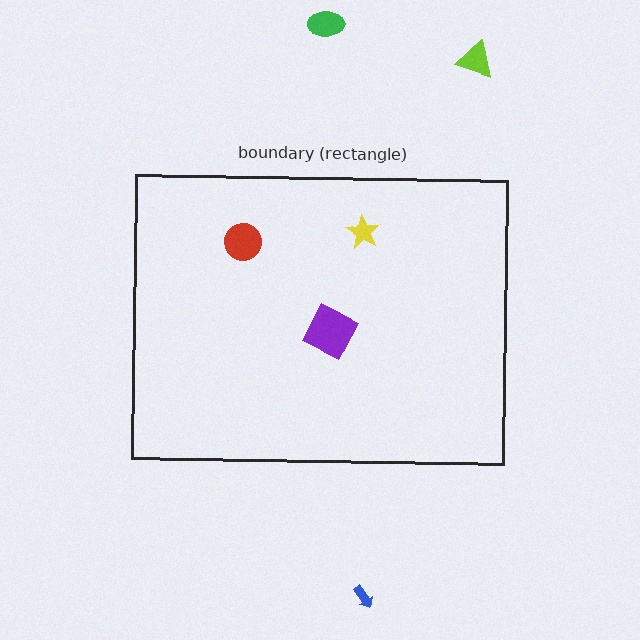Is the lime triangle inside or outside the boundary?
Outside.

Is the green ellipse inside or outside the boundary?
Outside.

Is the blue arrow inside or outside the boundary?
Outside.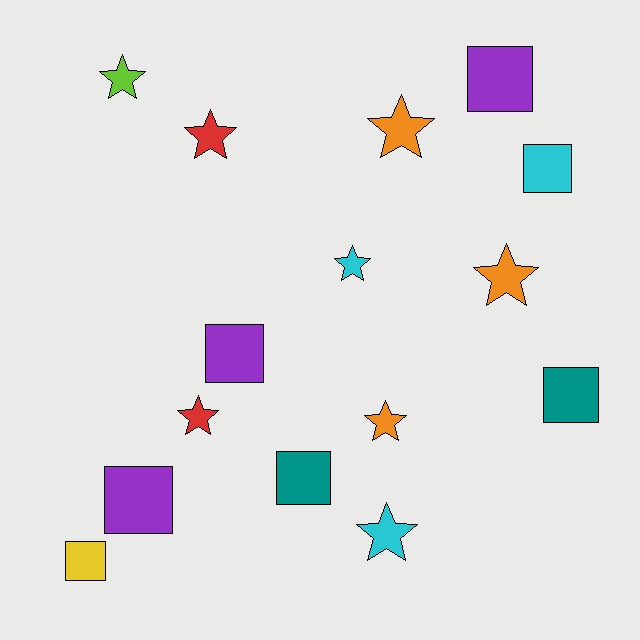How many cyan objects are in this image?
There are 3 cyan objects.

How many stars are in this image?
There are 8 stars.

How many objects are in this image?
There are 15 objects.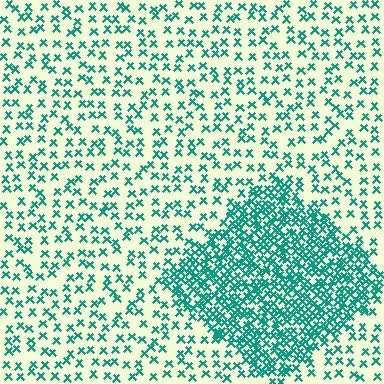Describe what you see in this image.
The image contains small teal elements arranged at two different densities. A diamond-shaped region is visible where the elements are more densely packed than the surrounding area.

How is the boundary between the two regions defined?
The boundary is defined by a change in element density (approximately 3.0x ratio). All elements are the same color, size, and shape.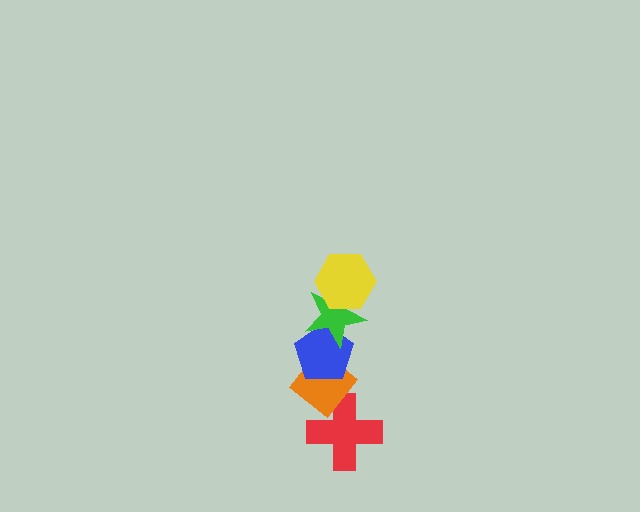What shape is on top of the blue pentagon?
The green star is on top of the blue pentagon.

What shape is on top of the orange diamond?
The blue pentagon is on top of the orange diamond.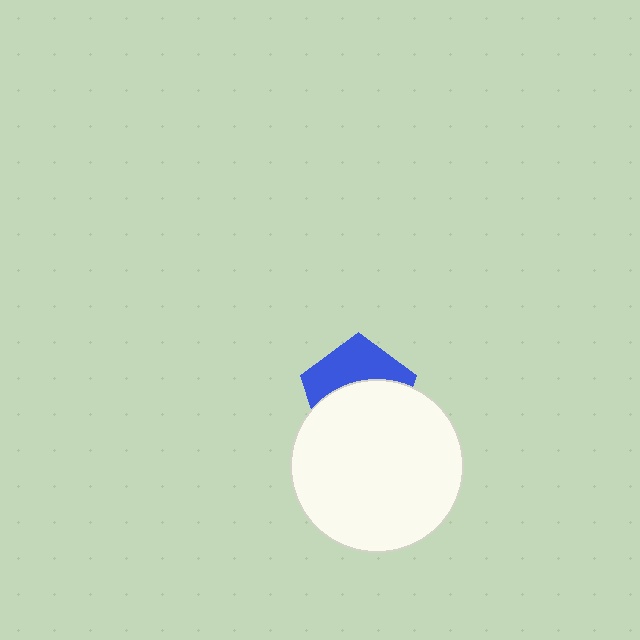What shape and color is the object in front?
The object in front is a white circle.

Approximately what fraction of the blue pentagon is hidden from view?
Roughly 58% of the blue pentagon is hidden behind the white circle.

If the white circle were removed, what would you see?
You would see the complete blue pentagon.